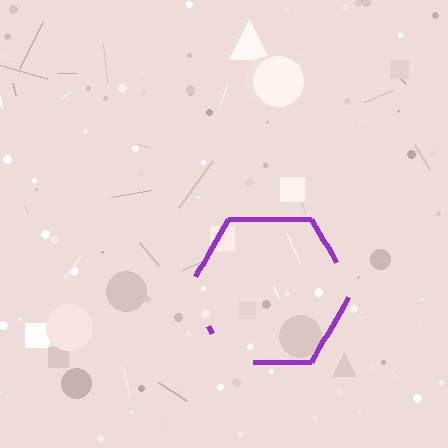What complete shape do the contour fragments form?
The contour fragments form a hexagon.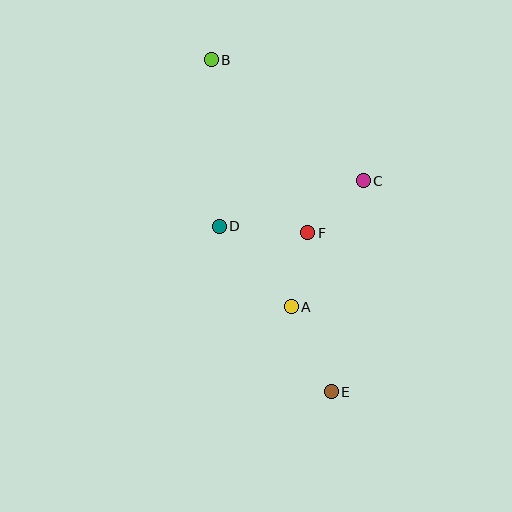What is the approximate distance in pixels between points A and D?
The distance between A and D is approximately 108 pixels.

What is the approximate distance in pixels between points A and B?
The distance between A and B is approximately 260 pixels.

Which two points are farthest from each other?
Points B and E are farthest from each other.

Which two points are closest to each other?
Points A and F are closest to each other.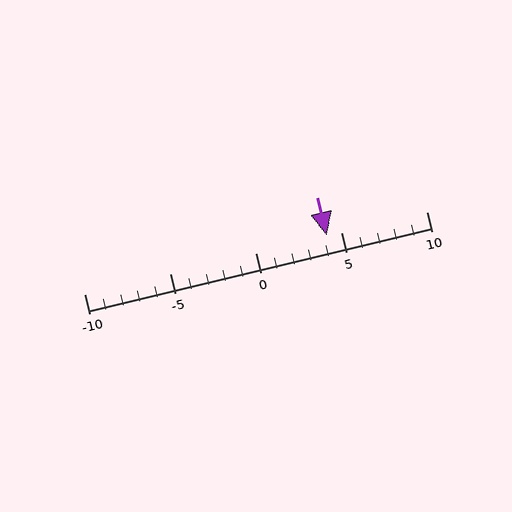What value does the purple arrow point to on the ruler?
The purple arrow points to approximately 4.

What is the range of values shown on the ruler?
The ruler shows values from -10 to 10.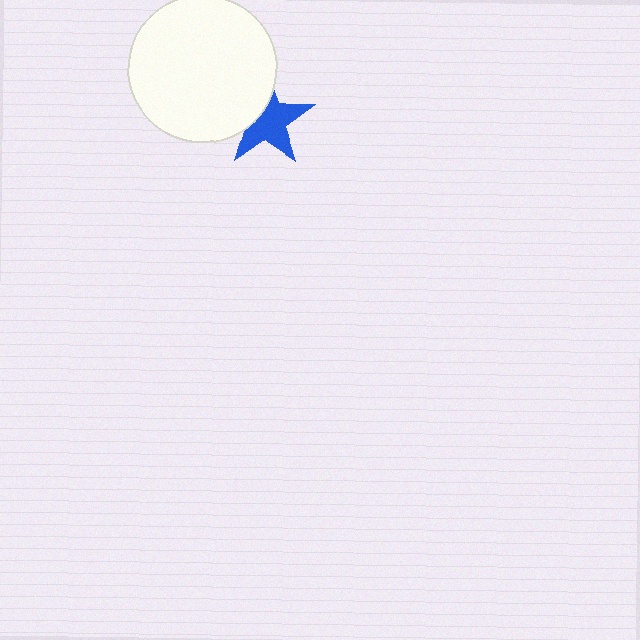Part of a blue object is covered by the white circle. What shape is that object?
It is a star.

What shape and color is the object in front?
The object in front is a white circle.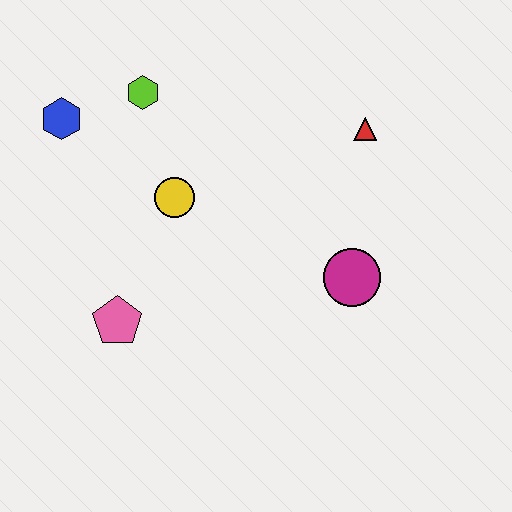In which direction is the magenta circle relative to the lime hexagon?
The magenta circle is to the right of the lime hexagon.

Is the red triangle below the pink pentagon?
No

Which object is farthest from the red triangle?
The pink pentagon is farthest from the red triangle.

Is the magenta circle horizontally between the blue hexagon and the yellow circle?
No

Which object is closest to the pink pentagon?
The yellow circle is closest to the pink pentagon.